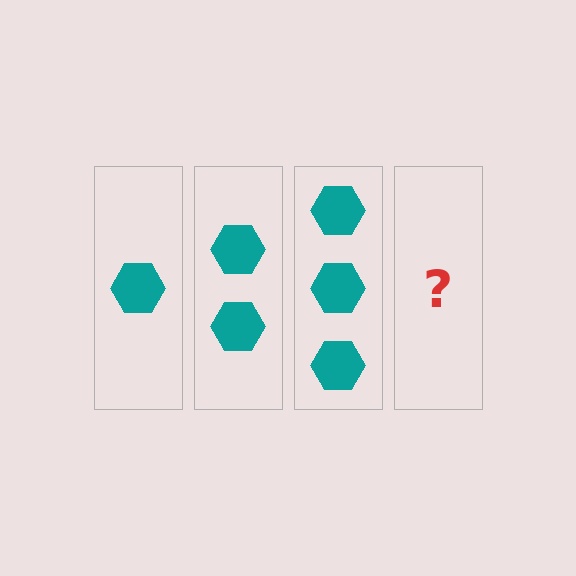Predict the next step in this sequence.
The next step is 4 hexagons.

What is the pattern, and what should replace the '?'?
The pattern is that each step adds one more hexagon. The '?' should be 4 hexagons.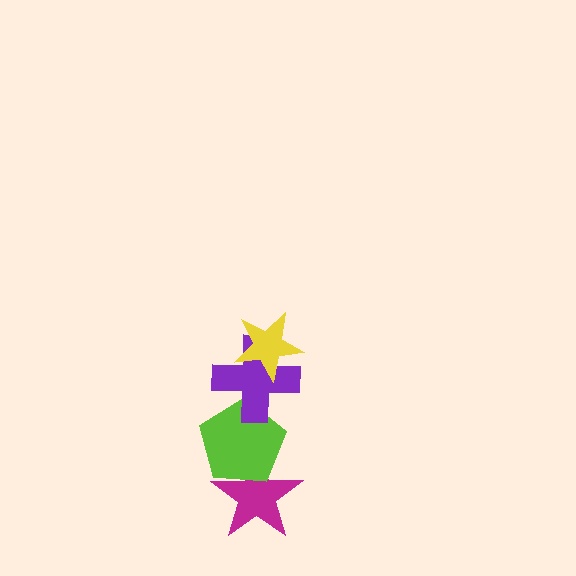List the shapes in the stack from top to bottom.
From top to bottom: the yellow star, the purple cross, the lime pentagon, the magenta star.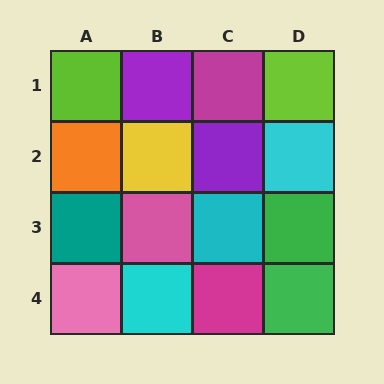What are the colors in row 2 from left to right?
Orange, yellow, purple, cyan.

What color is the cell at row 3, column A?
Teal.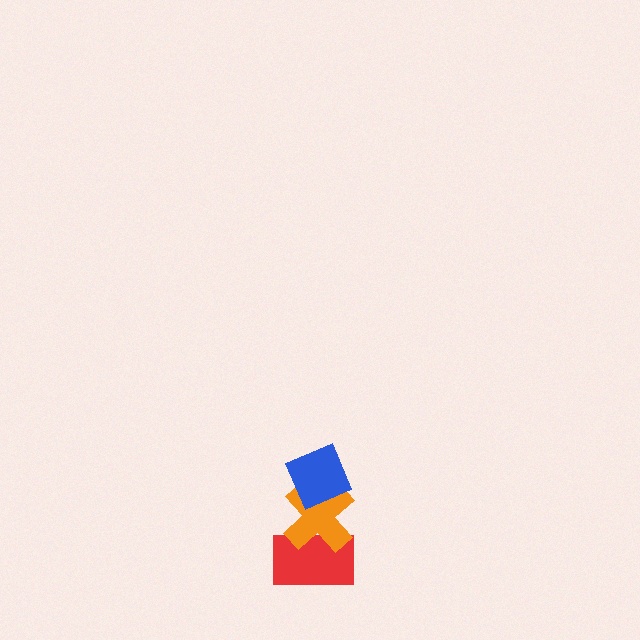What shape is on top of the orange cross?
The blue diamond is on top of the orange cross.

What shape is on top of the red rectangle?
The orange cross is on top of the red rectangle.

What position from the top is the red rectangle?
The red rectangle is 3rd from the top.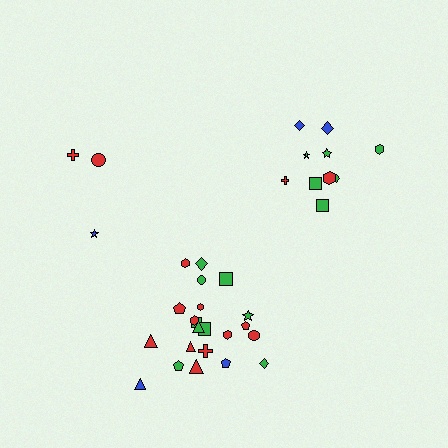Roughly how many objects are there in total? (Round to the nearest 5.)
Roughly 35 objects in total.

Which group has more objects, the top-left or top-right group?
The top-right group.